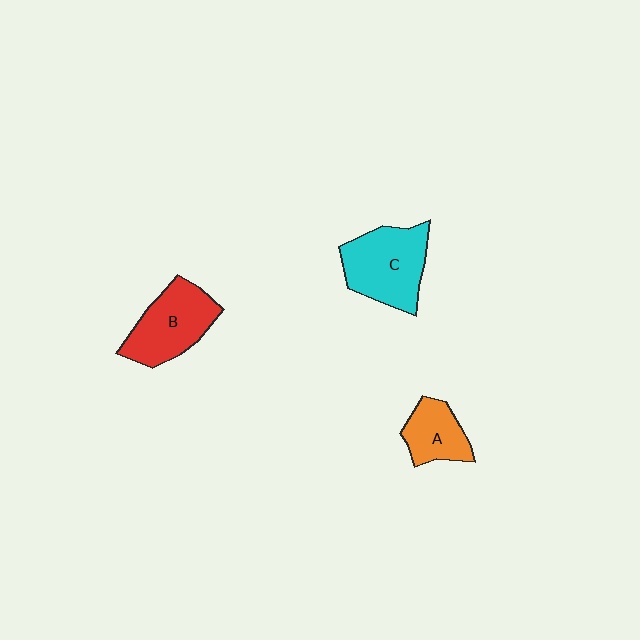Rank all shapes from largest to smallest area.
From largest to smallest: C (cyan), B (red), A (orange).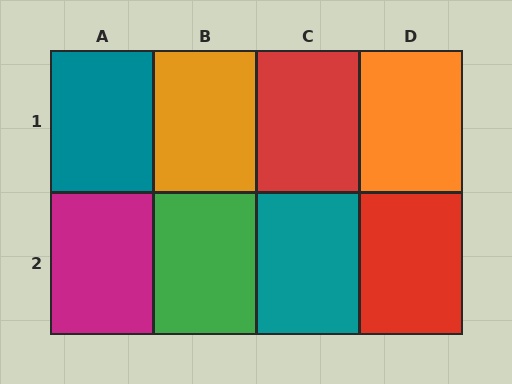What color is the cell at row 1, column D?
Orange.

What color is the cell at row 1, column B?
Orange.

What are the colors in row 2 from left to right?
Magenta, green, teal, red.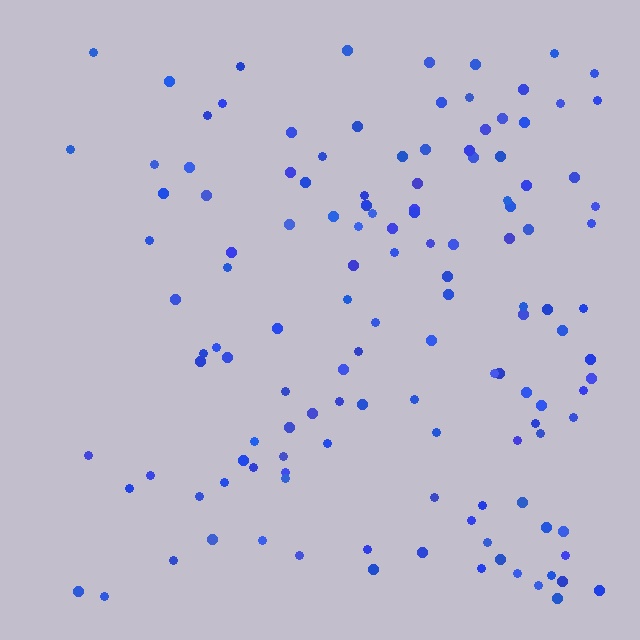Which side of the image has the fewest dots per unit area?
The left.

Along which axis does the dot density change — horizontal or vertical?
Horizontal.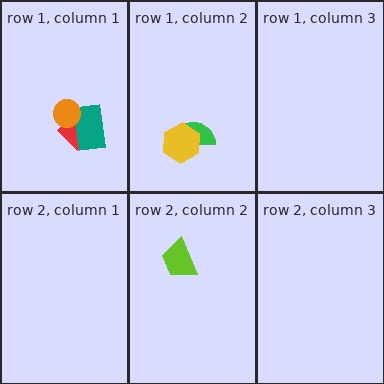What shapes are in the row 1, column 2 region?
The green semicircle, the yellow hexagon.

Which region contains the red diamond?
The row 1, column 1 region.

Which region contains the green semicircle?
The row 1, column 2 region.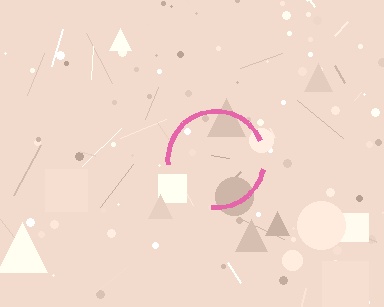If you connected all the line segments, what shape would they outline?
They would outline a circle.